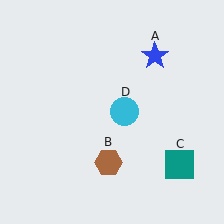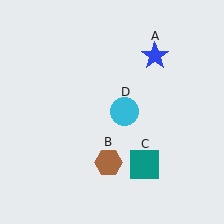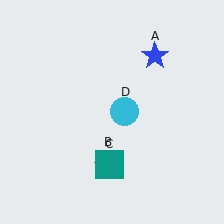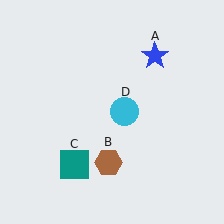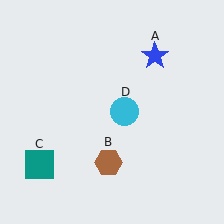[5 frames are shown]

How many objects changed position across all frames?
1 object changed position: teal square (object C).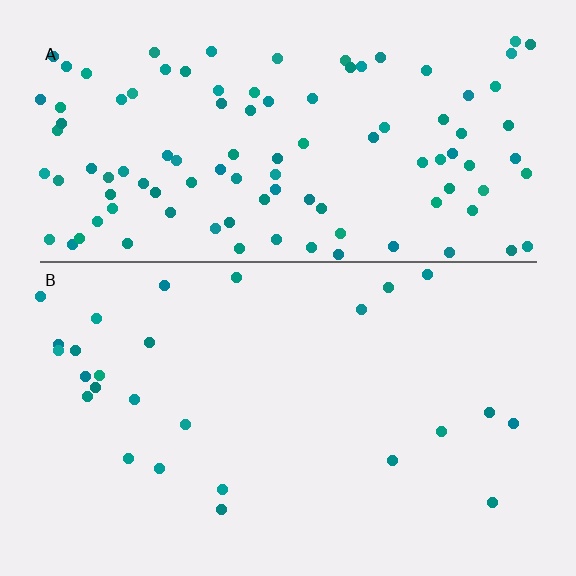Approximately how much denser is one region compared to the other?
Approximately 4.0× — region A over region B.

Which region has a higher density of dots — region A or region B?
A (the top).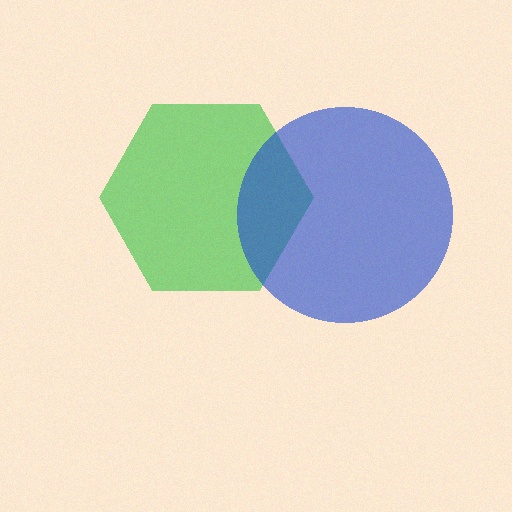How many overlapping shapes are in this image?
There are 2 overlapping shapes in the image.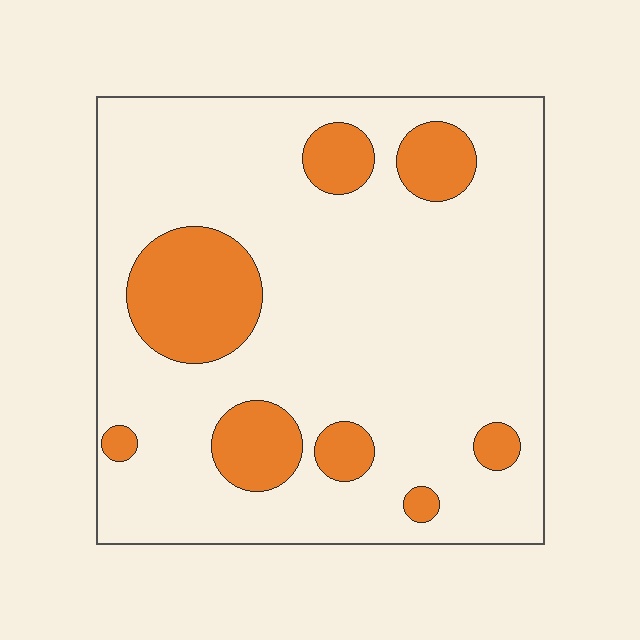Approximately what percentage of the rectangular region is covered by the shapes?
Approximately 20%.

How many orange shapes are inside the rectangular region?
8.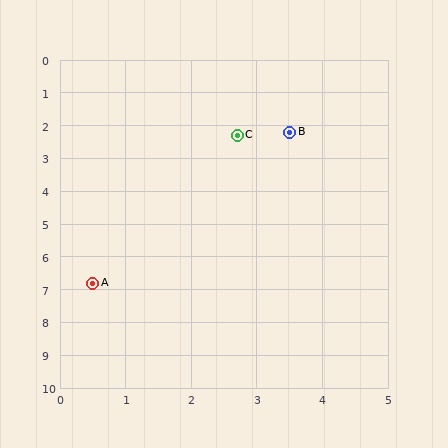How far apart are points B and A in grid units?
Points B and A are about 5.5 grid units apart.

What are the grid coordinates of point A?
Point A is at approximately (0.5, 6.8).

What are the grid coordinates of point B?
Point B is at approximately (3.5, 2.2).